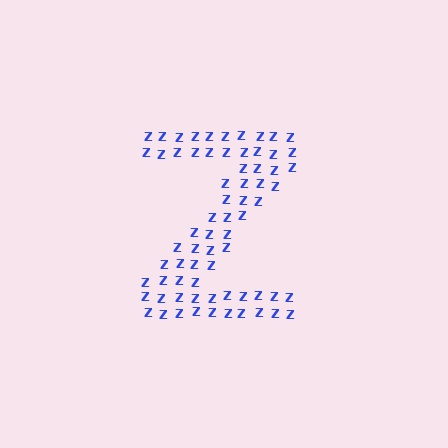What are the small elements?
The small elements are letter Z's.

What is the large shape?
The large shape is the letter Z.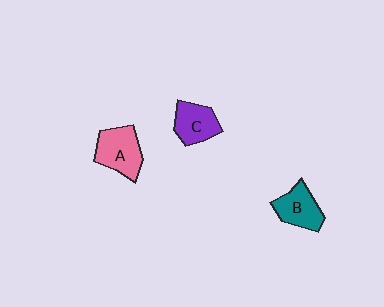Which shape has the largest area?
Shape A (pink).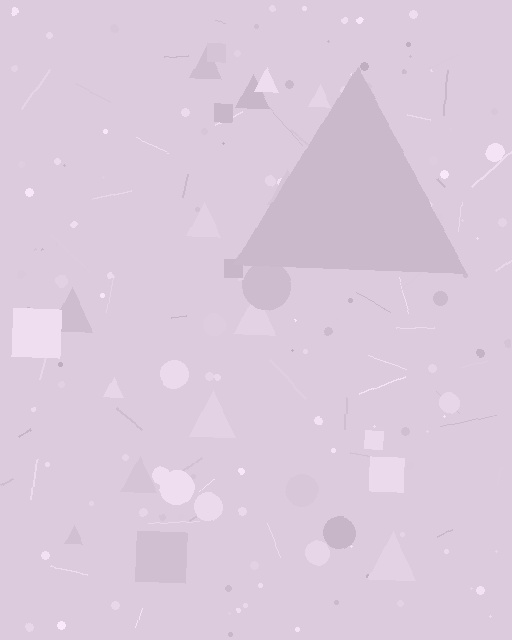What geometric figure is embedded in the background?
A triangle is embedded in the background.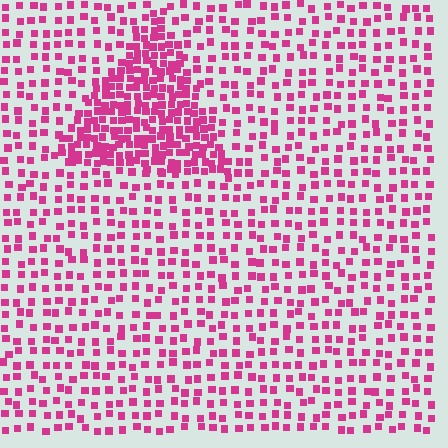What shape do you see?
I see a triangle.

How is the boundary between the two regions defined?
The boundary is defined by a change in element density (approximately 2.4x ratio). All elements are the same color, size, and shape.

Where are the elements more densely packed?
The elements are more densely packed inside the triangle boundary.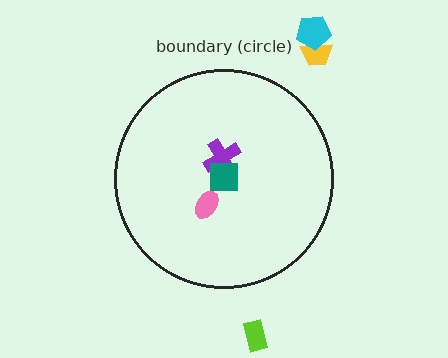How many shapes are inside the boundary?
3 inside, 3 outside.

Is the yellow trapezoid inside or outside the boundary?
Outside.